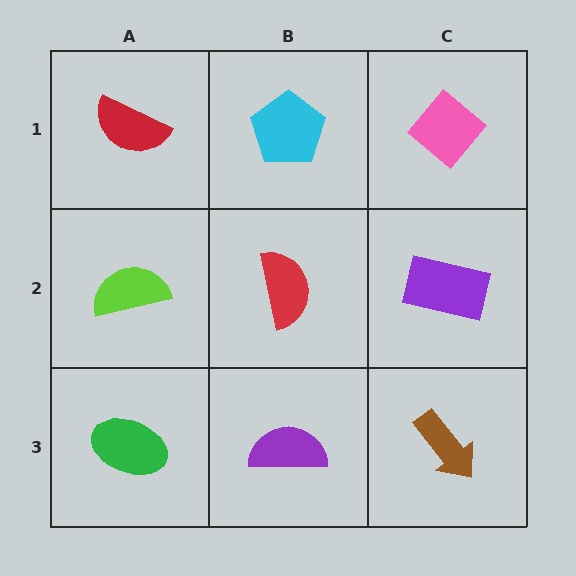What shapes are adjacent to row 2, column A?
A red semicircle (row 1, column A), a green ellipse (row 3, column A), a red semicircle (row 2, column B).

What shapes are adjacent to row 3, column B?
A red semicircle (row 2, column B), a green ellipse (row 3, column A), a brown arrow (row 3, column C).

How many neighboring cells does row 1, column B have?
3.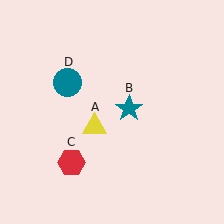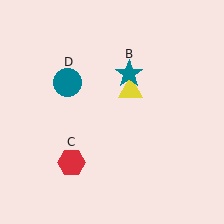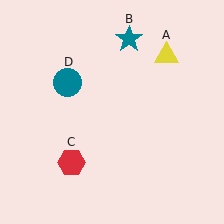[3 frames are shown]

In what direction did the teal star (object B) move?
The teal star (object B) moved up.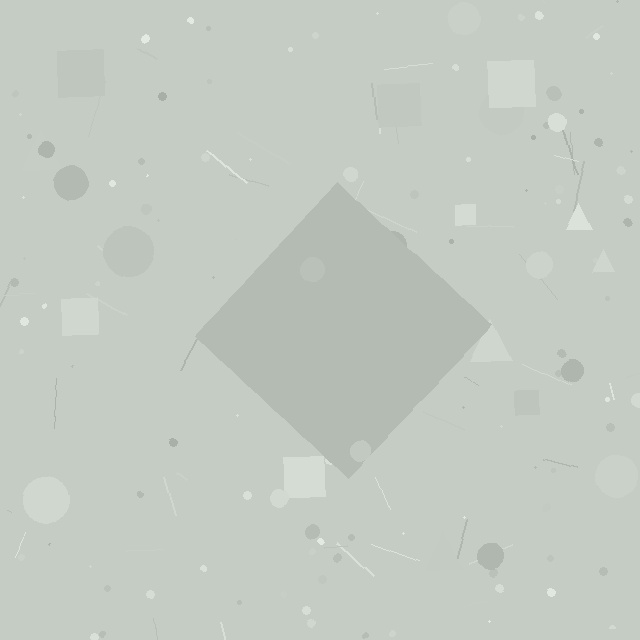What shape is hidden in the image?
A diamond is hidden in the image.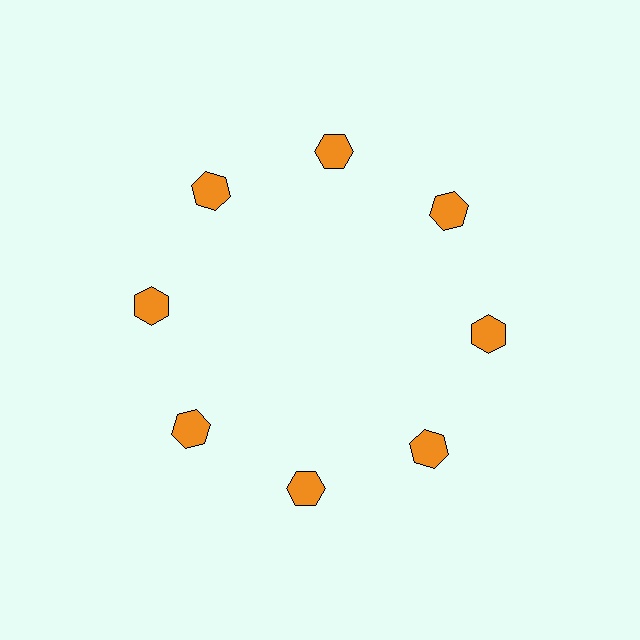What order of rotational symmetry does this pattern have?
This pattern has 8-fold rotational symmetry.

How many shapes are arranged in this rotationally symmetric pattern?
There are 8 shapes, arranged in 8 groups of 1.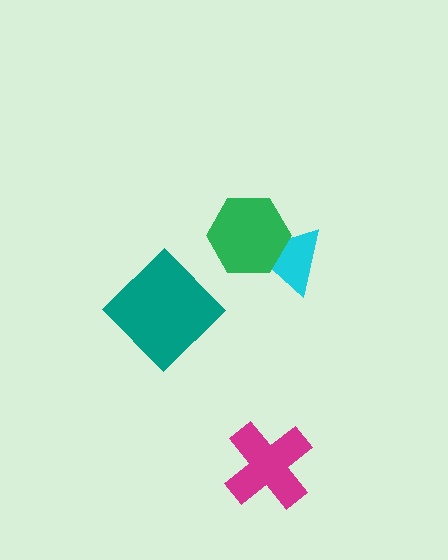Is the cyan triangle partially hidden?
Yes, it is partially covered by another shape.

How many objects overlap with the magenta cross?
0 objects overlap with the magenta cross.